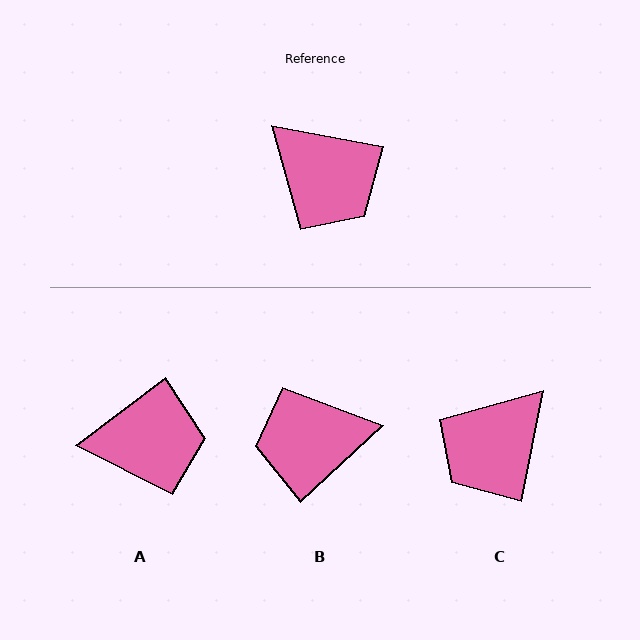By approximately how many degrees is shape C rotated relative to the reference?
Approximately 90 degrees clockwise.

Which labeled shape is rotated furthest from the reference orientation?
B, about 126 degrees away.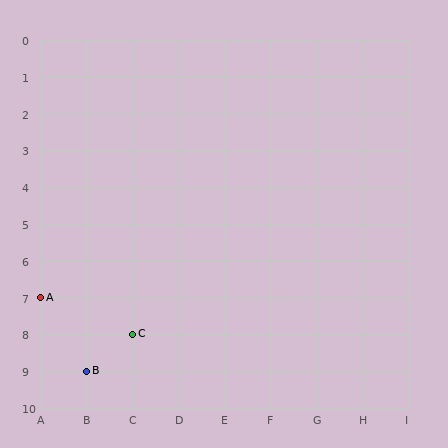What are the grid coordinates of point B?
Point B is at grid coordinates (B, 9).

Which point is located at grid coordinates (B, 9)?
Point B is at (B, 9).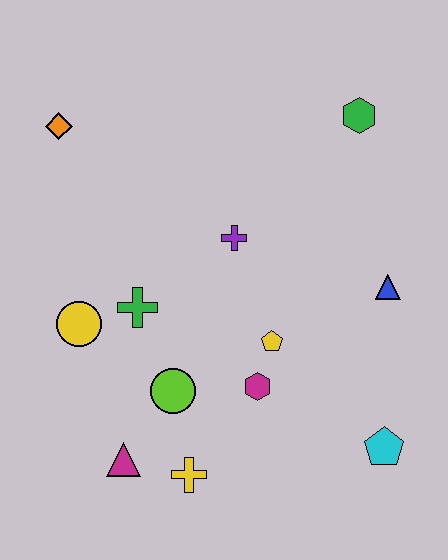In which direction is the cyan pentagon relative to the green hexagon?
The cyan pentagon is below the green hexagon.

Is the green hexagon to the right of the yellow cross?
Yes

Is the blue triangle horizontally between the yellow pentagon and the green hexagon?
No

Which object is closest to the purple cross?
The yellow pentagon is closest to the purple cross.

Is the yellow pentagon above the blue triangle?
No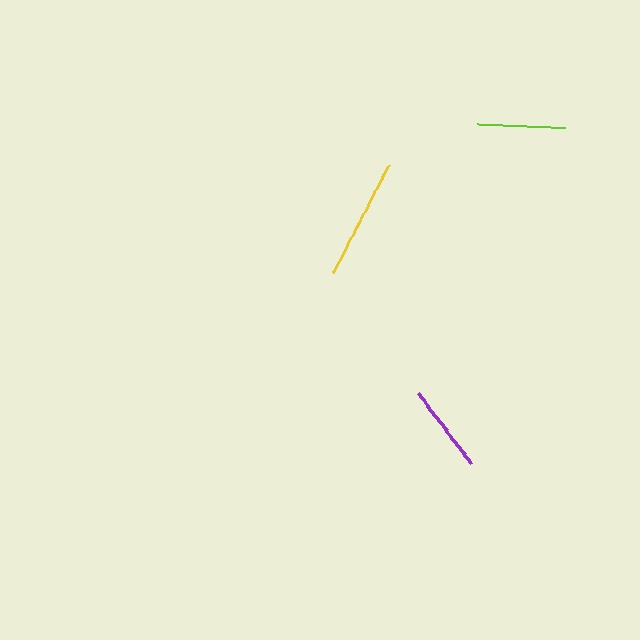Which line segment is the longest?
The yellow line is the longest at approximately 121 pixels.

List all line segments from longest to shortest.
From longest to shortest: yellow, lime, purple.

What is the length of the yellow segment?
The yellow segment is approximately 121 pixels long.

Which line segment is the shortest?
The purple line is the shortest at approximately 88 pixels.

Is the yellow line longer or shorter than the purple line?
The yellow line is longer than the purple line.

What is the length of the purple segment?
The purple segment is approximately 88 pixels long.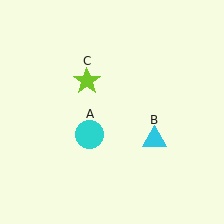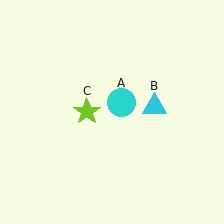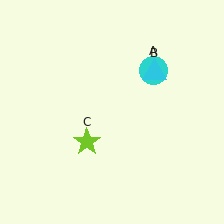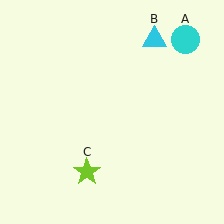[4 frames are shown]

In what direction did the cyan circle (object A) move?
The cyan circle (object A) moved up and to the right.